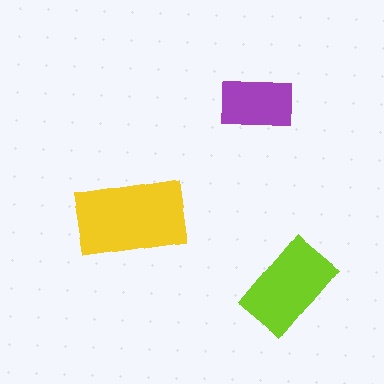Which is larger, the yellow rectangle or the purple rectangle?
The yellow one.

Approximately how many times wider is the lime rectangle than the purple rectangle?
About 1.5 times wider.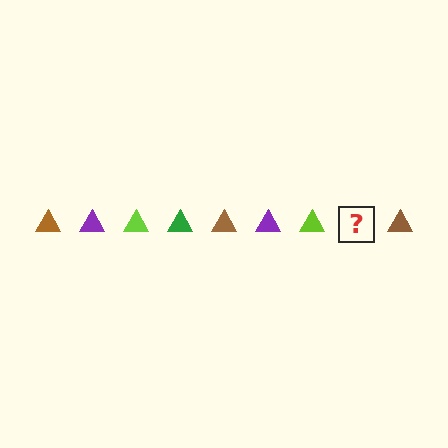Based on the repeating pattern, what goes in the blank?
The blank should be a green triangle.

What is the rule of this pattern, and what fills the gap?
The rule is that the pattern cycles through brown, purple, lime, green triangles. The gap should be filled with a green triangle.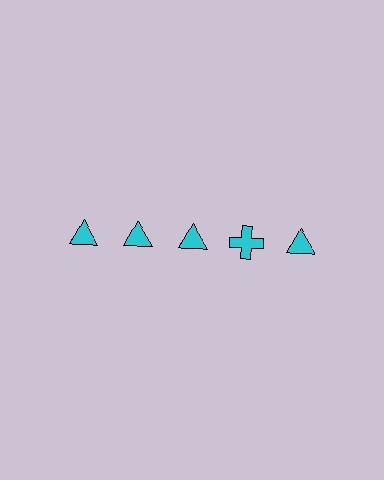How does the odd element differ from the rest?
It has a different shape: cross instead of triangle.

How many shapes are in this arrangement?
There are 5 shapes arranged in a grid pattern.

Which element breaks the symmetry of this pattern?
The cyan cross in the top row, second from right column breaks the symmetry. All other shapes are cyan triangles.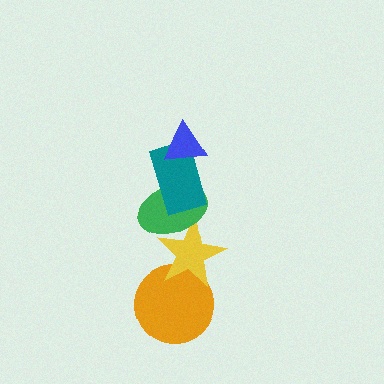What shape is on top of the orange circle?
The yellow star is on top of the orange circle.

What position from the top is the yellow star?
The yellow star is 4th from the top.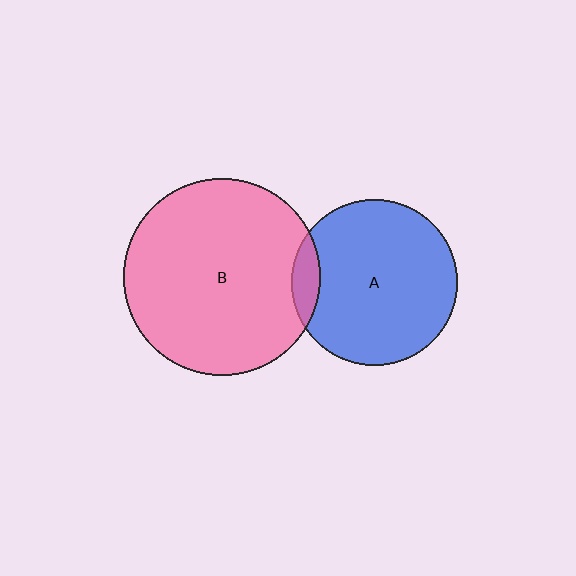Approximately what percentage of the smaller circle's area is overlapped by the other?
Approximately 10%.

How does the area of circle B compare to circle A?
Approximately 1.4 times.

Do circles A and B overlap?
Yes.